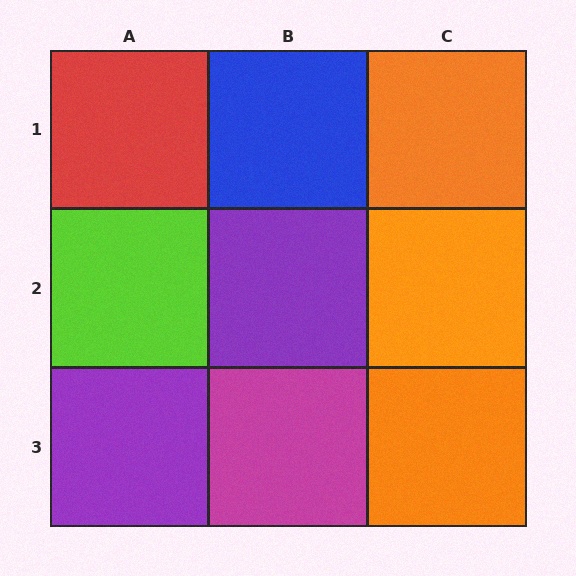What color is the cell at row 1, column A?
Red.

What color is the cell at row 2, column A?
Lime.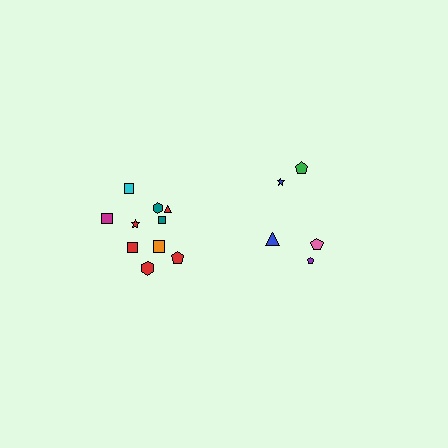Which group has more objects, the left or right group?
The left group.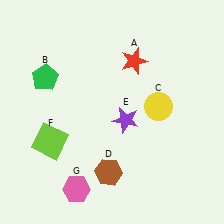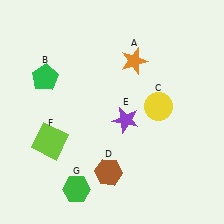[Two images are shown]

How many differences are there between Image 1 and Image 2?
There are 2 differences between the two images.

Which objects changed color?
A changed from red to orange. G changed from pink to green.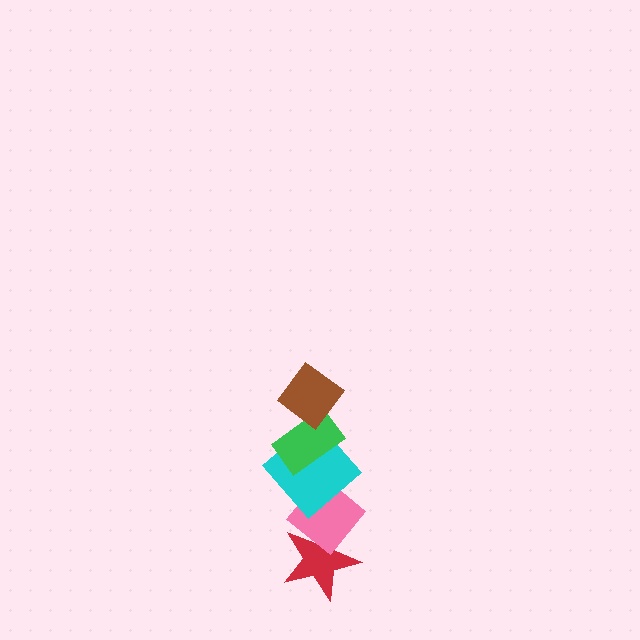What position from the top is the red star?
The red star is 5th from the top.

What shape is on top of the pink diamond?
The cyan diamond is on top of the pink diamond.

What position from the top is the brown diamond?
The brown diamond is 1st from the top.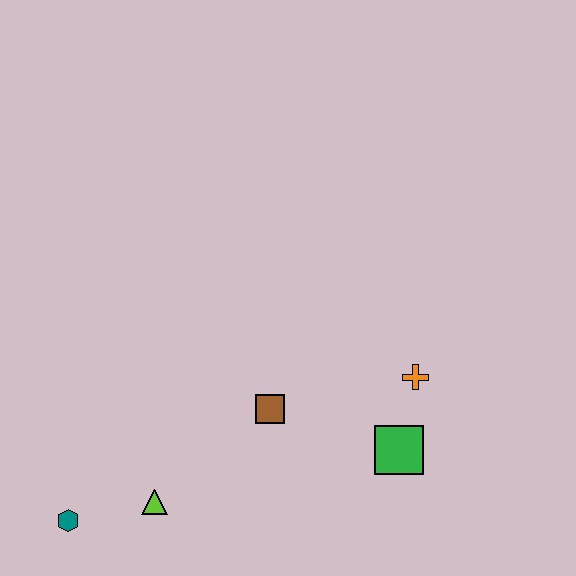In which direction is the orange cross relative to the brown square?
The orange cross is to the right of the brown square.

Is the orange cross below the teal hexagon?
No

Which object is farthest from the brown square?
The teal hexagon is farthest from the brown square.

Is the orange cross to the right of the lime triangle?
Yes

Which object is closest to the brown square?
The green square is closest to the brown square.